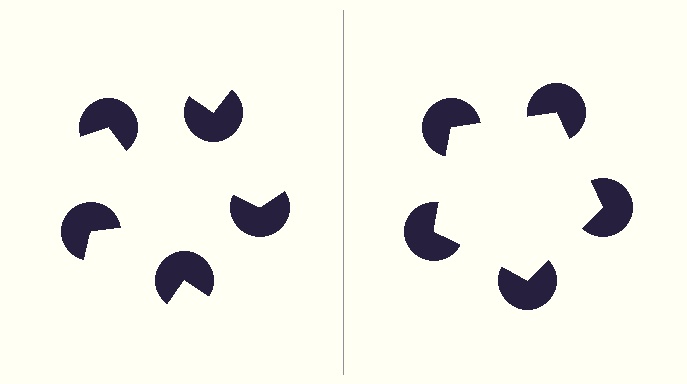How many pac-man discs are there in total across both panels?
10 — 5 on each side.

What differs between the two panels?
The pac-man discs are positioned identically on both sides; only the wedge orientations differ. On the right they align to a pentagon; on the left they are misaligned.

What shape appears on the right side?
An illusory pentagon.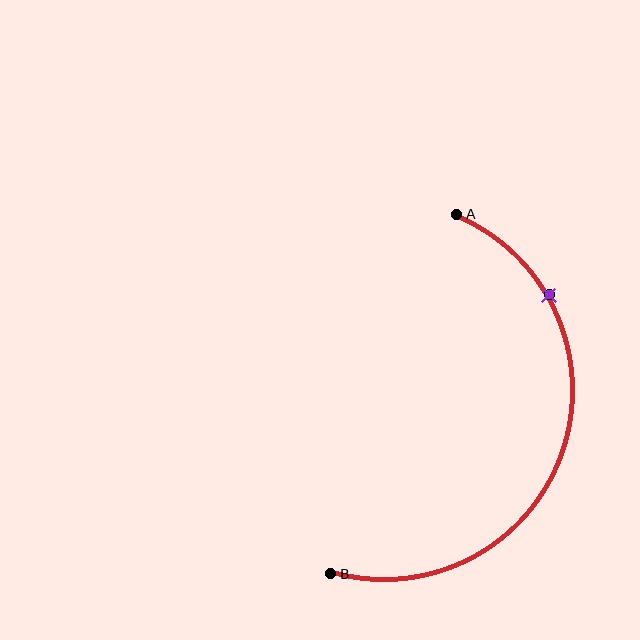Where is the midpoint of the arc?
The arc midpoint is the point on the curve farthest from the straight line joining A and B. It sits to the right of that line.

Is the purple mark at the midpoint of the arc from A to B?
No. The purple mark lies on the arc but is closer to endpoint A. The arc midpoint would be at the point on the curve equidistant along the arc from both A and B.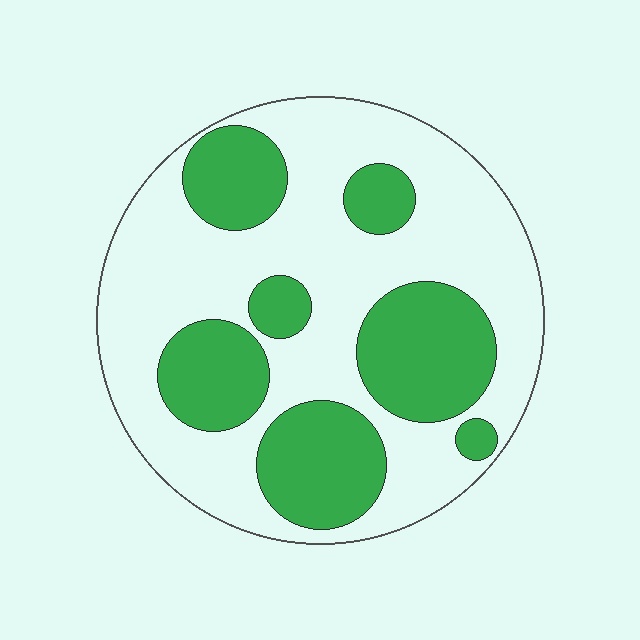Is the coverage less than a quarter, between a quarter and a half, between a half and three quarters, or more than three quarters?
Between a quarter and a half.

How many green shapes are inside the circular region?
7.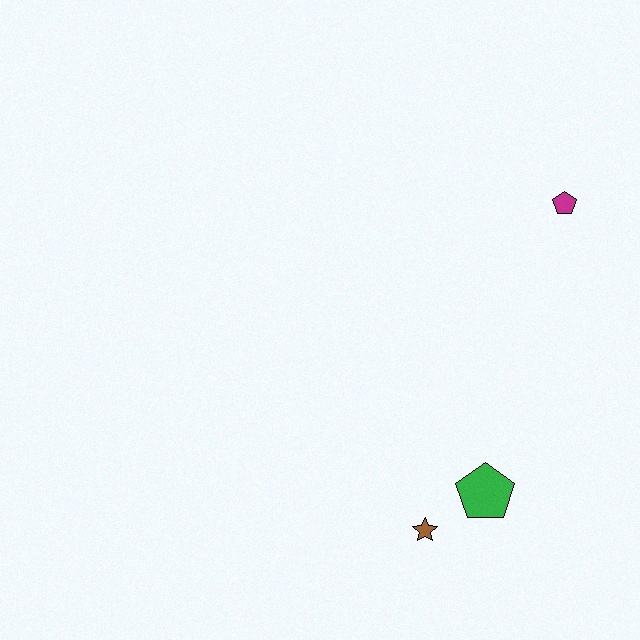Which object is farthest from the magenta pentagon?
The brown star is farthest from the magenta pentagon.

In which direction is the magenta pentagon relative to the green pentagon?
The magenta pentagon is above the green pentagon.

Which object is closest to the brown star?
The green pentagon is closest to the brown star.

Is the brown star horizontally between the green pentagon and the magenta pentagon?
No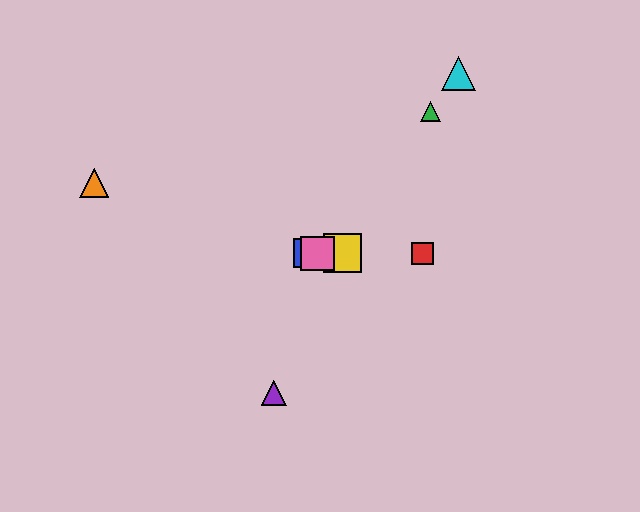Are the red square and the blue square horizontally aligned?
Yes, both are at y≈253.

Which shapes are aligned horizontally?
The red square, the blue square, the yellow square, the pink square are aligned horizontally.